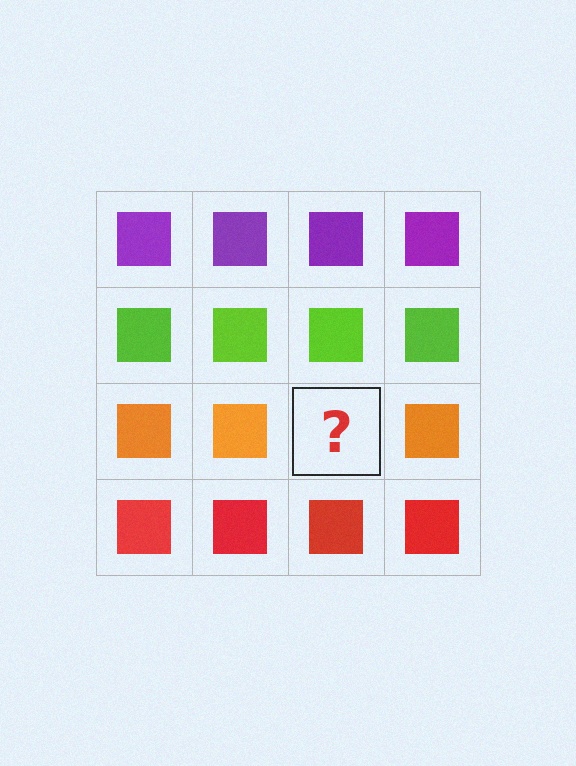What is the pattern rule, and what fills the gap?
The rule is that each row has a consistent color. The gap should be filled with an orange square.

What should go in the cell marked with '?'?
The missing cell should contain an orange square.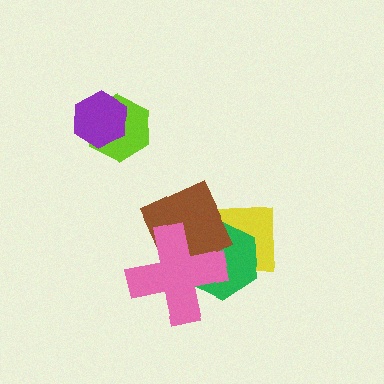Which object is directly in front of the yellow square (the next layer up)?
The green hexagon is directly in front of the yellow square.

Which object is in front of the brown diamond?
The pink cross is in front of the brown diamond.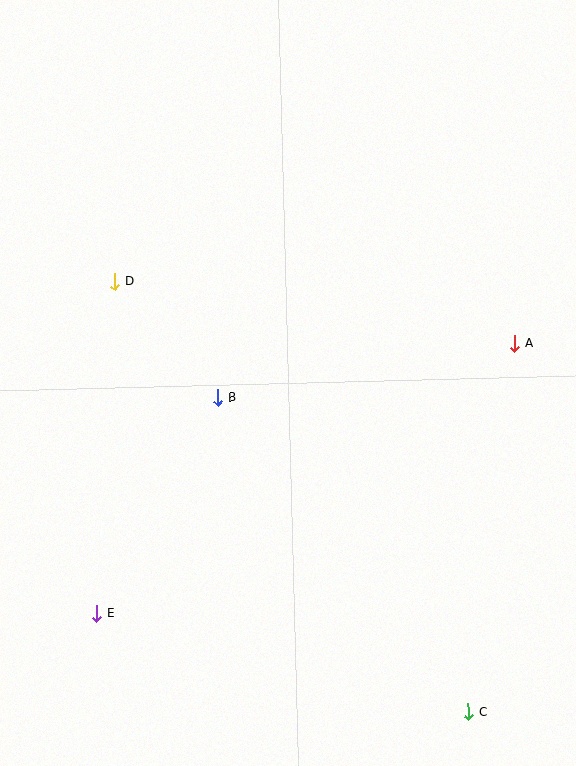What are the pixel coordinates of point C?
Point C is at (468, 712).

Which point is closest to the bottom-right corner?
Point C is closest to the bottom-right corner.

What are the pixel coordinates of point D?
Point D is at (115, 282).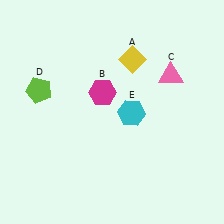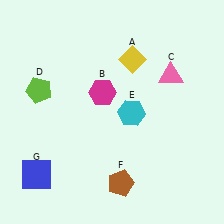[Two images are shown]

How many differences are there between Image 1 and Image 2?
There are 2 differences between the two images.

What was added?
A brown pentagon (F), a blue square (G) were added in Image 2.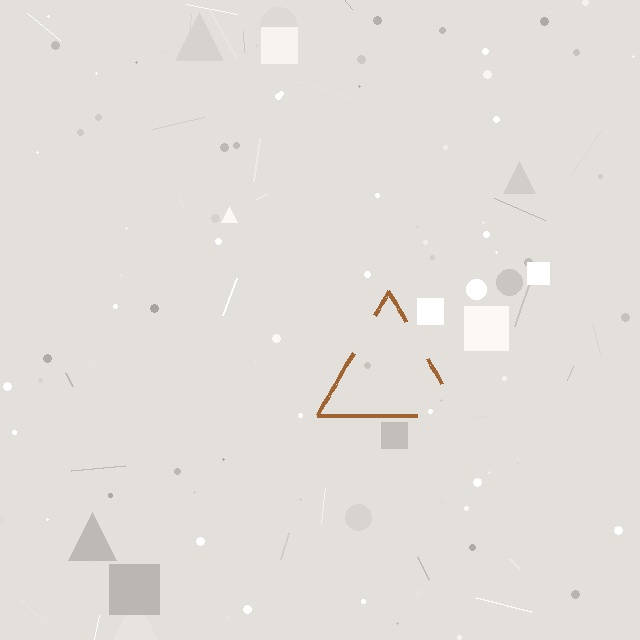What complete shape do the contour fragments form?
The contour fragments form a triangle.